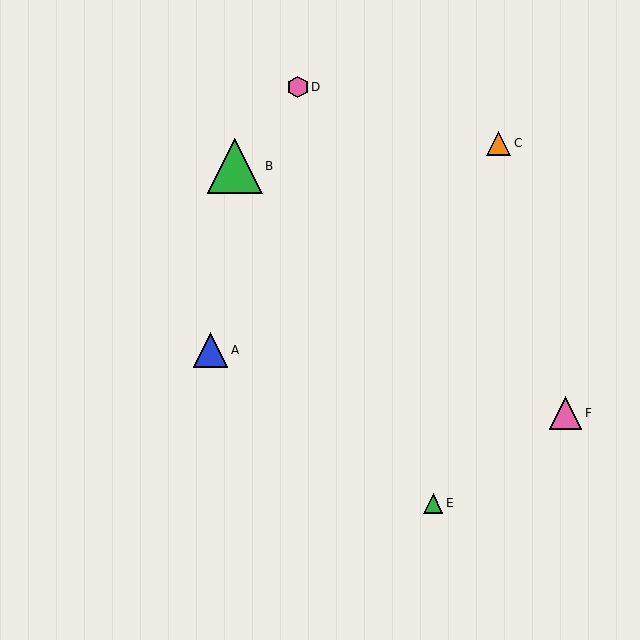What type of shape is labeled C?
Shape C is an orange triangle.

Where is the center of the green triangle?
The center of the green triangle is at (235, 166).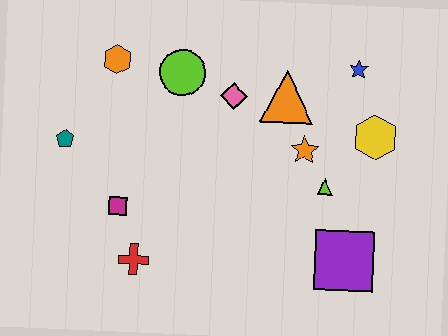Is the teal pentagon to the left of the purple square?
Yes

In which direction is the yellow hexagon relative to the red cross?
The yellow hexagon is to the right of the red cross.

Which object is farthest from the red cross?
The blue star is farthest from the red cross.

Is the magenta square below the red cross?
No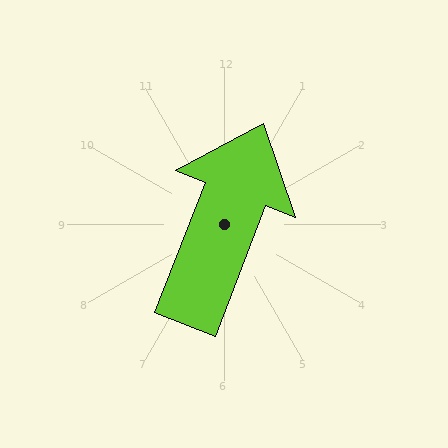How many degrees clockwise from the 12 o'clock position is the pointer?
Approximately 21 degrees.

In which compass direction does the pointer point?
North.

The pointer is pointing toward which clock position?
Roughly 1 o'clock.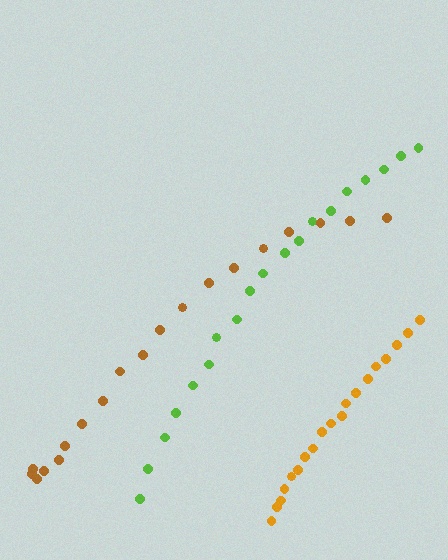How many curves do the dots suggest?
There are 3 distinct paths.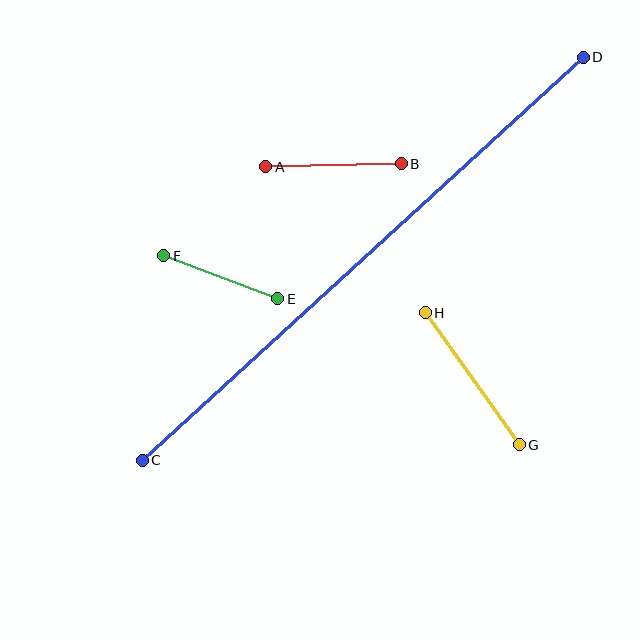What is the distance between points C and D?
The distance is approximately 597 pixels.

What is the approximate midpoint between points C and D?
The midpoint is at approximately (363, 259) pixels.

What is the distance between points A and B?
The distance is approximately 135 pixels.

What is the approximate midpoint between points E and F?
The midpoint is at approximately (221, 277) pixels.